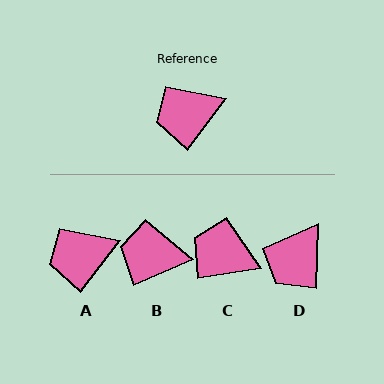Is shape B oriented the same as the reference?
No, it is off by about 29 degrees.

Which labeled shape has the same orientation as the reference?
A.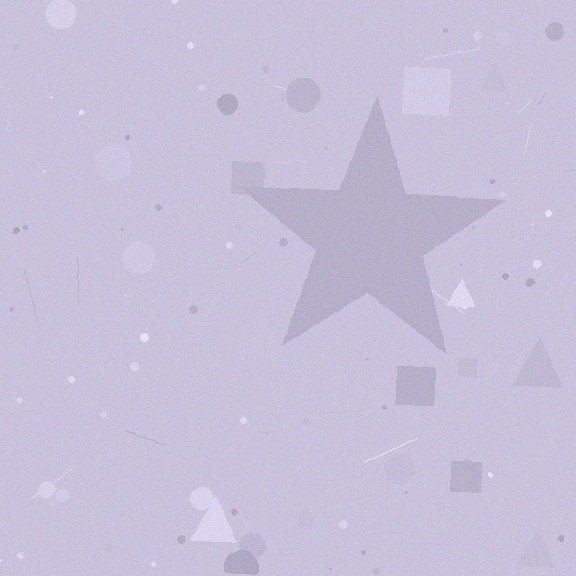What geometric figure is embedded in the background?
A star is embedded in the background.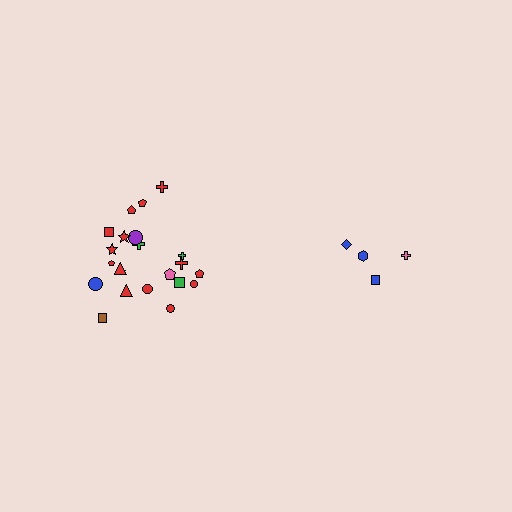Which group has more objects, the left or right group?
The left group.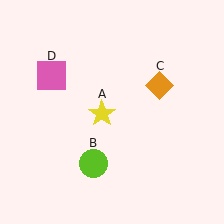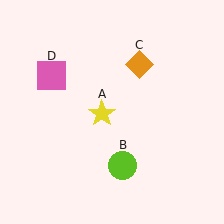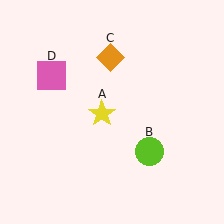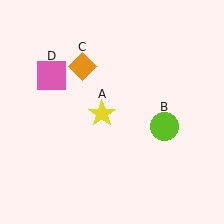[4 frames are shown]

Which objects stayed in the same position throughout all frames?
Yellow star (object A) and pink square (object D) remained stationary.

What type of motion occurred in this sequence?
The lime circle (object B), orange diamond (object C) rotated counterclockwise around the center of the scene.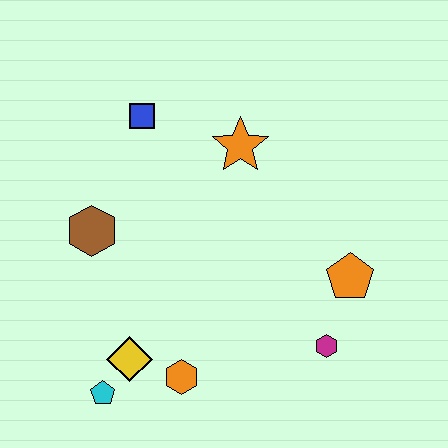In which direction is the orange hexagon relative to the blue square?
The orange hexagon is below the blue square.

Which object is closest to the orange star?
The blue square is closest to the orange star.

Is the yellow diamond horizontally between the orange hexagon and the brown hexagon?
Yes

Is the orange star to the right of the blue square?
Yes